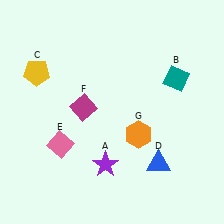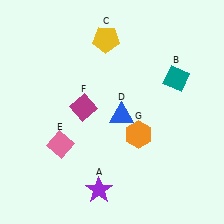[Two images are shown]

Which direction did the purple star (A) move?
The purple star (A) moved down.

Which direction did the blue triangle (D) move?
The blue triangle (D) moved up.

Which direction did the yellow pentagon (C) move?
The yellow pentagon (C) moved right.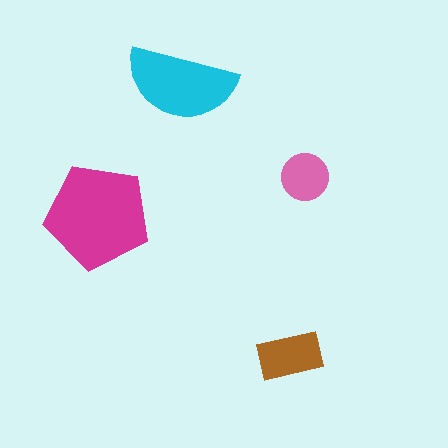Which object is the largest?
The magenta pentagon.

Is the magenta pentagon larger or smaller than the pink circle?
Larger.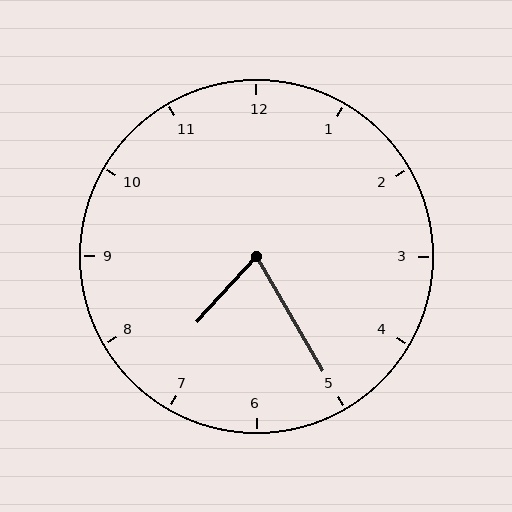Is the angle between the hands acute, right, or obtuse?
It is acute.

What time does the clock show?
7:25.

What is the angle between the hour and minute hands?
Approximately 72 degrees.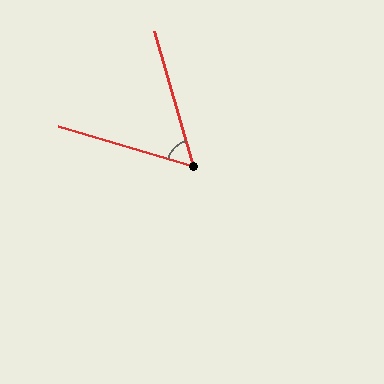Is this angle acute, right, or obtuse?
It is acute.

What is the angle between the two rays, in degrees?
Approximately 58 degrees.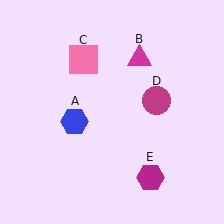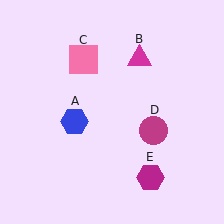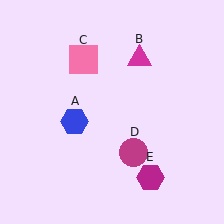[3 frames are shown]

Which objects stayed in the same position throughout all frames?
Blue hexagon (object A) and magenta triangle (object B) and pink square (object C) and magenta hexagon (object E) remained stationary.